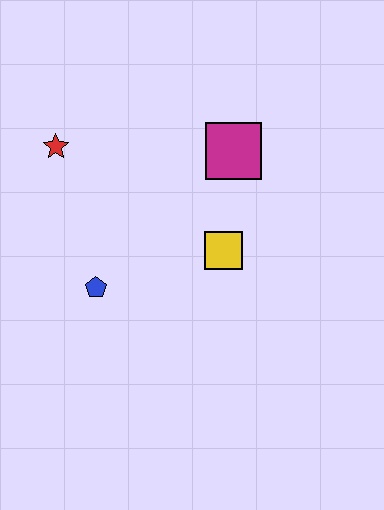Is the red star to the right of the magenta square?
No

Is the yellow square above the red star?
No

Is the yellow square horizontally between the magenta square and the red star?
Yes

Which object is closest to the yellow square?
The magenta square is closest to the yellow square.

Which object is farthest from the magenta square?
The blue pentagon is farthest from the magenta square.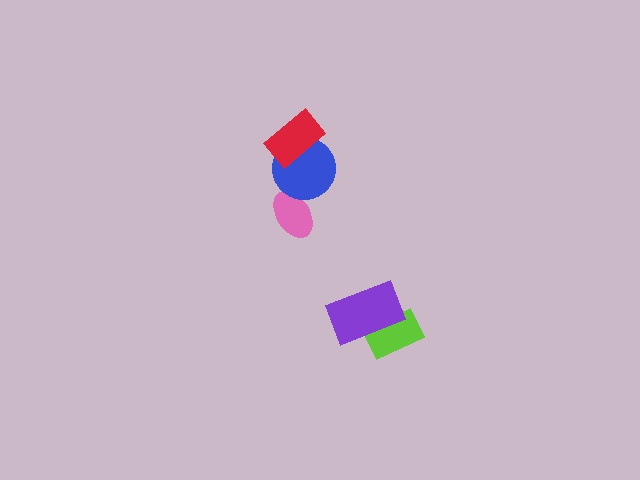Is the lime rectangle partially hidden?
Yes, it is partially covered by another shape.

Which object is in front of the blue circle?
The red rectangle is in front of the blue circle.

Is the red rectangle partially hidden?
No, no other shape covers it.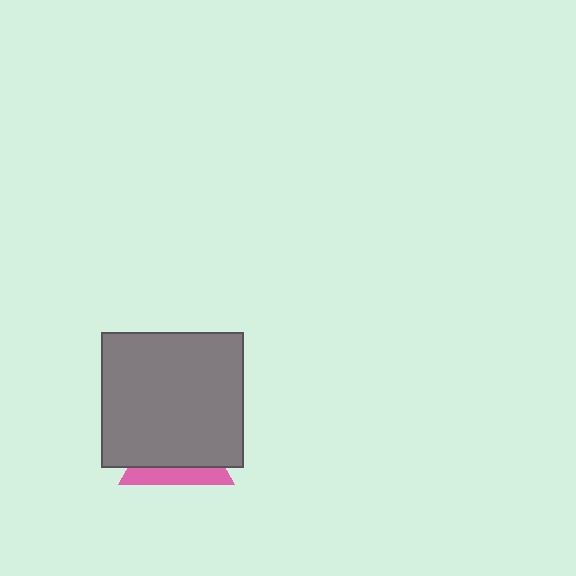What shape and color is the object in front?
The object in front is a gray rectangle.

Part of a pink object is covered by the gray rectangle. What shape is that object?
It is a triangle.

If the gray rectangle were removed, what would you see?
You would see the complete pink triangle.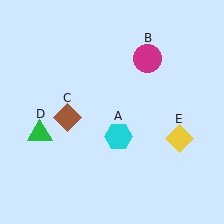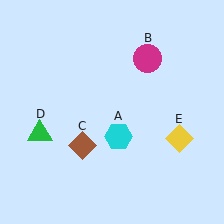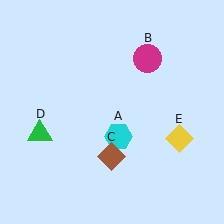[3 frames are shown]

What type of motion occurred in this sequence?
The brown diamond (object C) rotated counterclockwise around the center of the scene.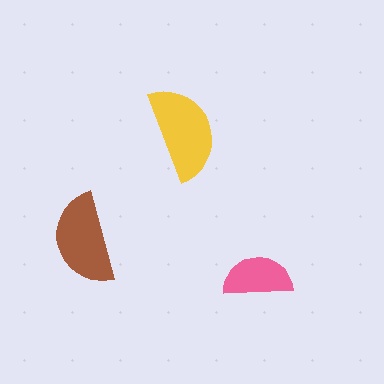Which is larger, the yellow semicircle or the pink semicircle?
The yellow one.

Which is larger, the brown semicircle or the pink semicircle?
The brown one.